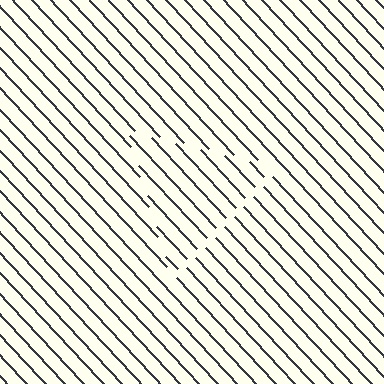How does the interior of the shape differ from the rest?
The interior of the shape contains the same grating, shifted by half a period — the contour is defined by the phase discontinuity where line-ends from the inner and outer gratings abut.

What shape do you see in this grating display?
An illusory triangle. The interior of the shape contains the same grating, shifted by half a period — the contour is defined by the phase discontinuity where line-ends from the inner and outer gratings abut.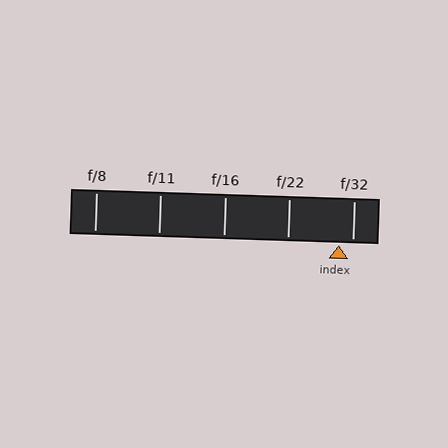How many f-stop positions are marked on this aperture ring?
There are 5 f-stop positions marked.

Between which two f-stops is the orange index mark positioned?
The index mark is between f/22 and f/32.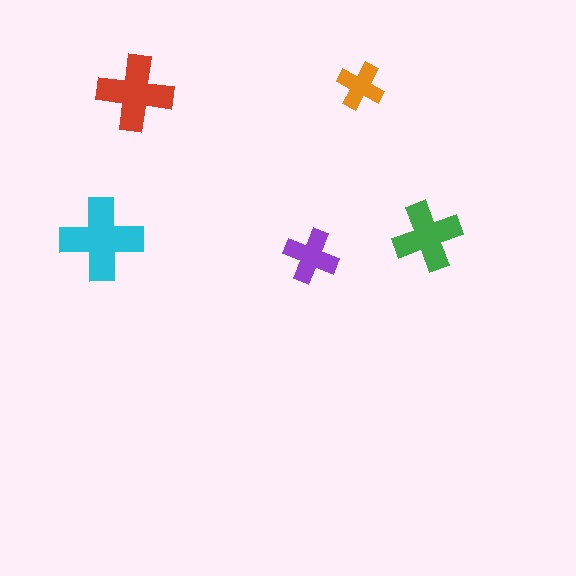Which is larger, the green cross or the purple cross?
The green one.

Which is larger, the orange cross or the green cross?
The green one.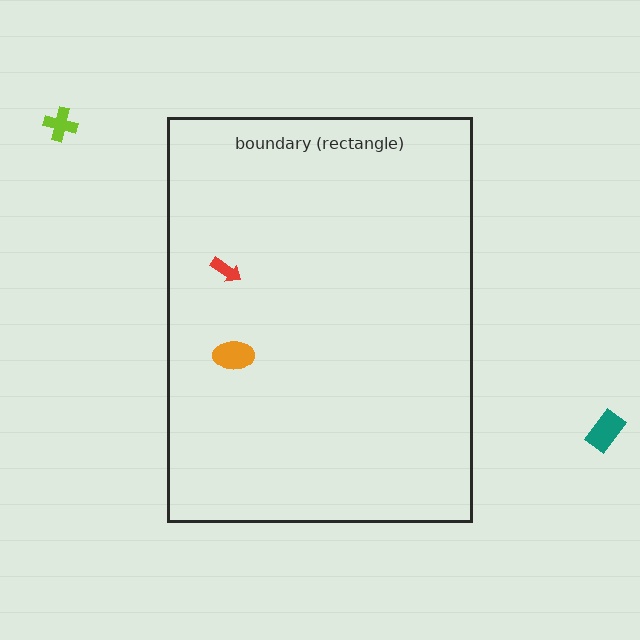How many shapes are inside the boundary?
2 inside, 2 outside.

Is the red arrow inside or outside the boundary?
Inside.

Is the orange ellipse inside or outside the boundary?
Inside.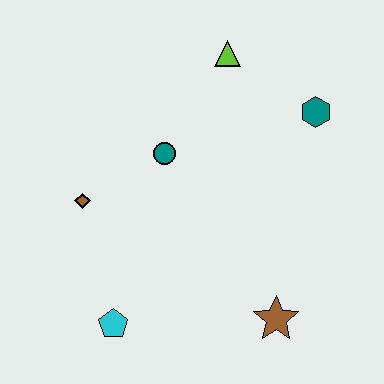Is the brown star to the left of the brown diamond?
No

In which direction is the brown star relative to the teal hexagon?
The brown star is below the teal hexagon.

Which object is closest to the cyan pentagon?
The brown diamond is closest to the cyan pentagon.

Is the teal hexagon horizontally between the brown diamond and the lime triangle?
No